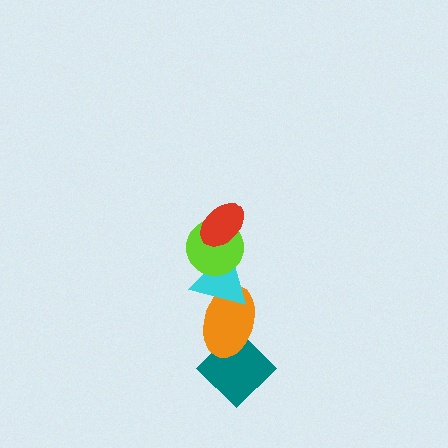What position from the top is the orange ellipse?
The orange ellipse is 4th from the top.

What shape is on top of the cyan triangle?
The lime circle is on top of the cyan triangle.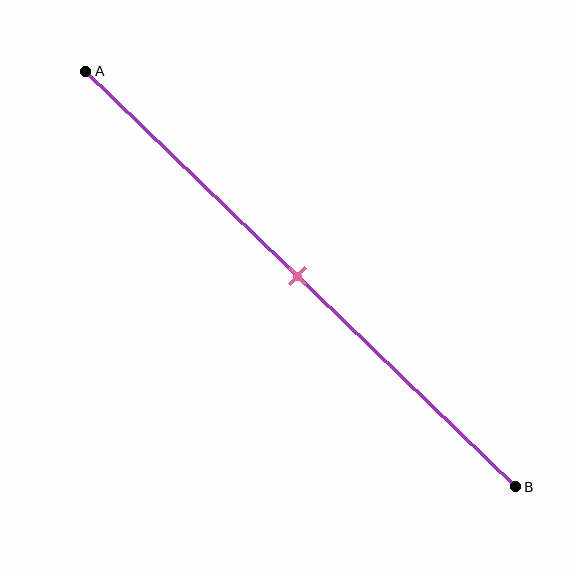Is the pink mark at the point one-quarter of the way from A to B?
No, the mark is at about 50% from A, not at the 25% one-quarter point.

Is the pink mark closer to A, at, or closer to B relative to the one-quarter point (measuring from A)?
The pink mark is closer to point B than the one-quarter point of segment AB.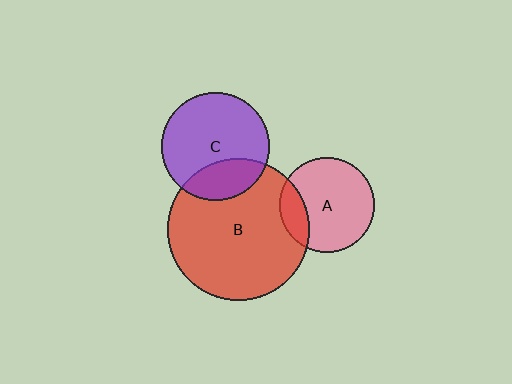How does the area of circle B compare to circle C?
Approximately 1.7 times.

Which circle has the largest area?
Circle B (red).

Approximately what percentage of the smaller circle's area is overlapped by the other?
Approximately 25%.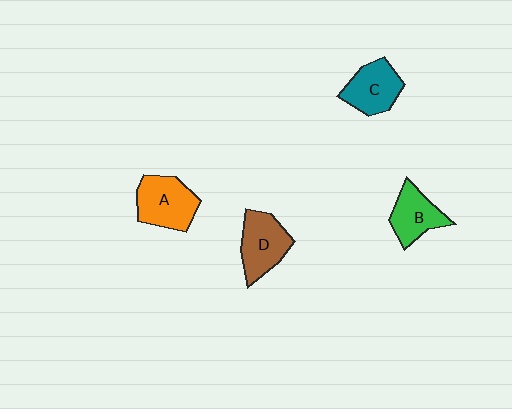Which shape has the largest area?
Shape A (orange).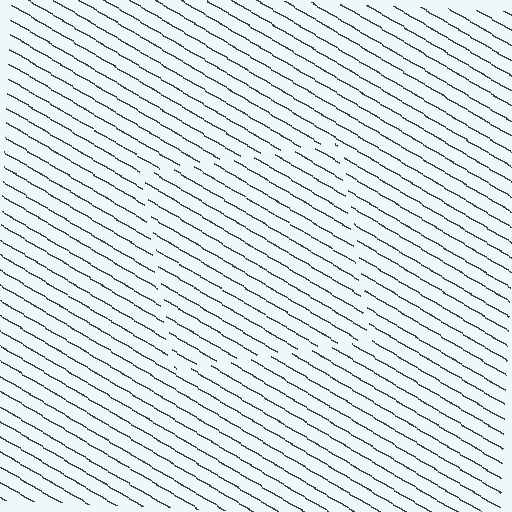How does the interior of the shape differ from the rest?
The interior of the shape contains the same grating, shifted by half a period — the contour is defined by the phase discontinuity where line-ends from the inner and outer gratings abut.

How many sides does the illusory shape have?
4 sides — the line-ends trace a square.